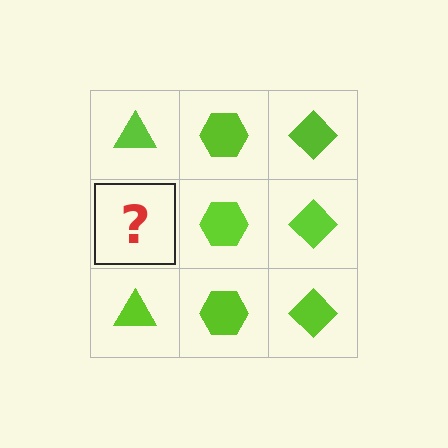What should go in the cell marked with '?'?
The missing cell should contain a lime triangle.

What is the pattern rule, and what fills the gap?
The rule is that each column has a consistent shape. The gap should be filled with a lime triangle.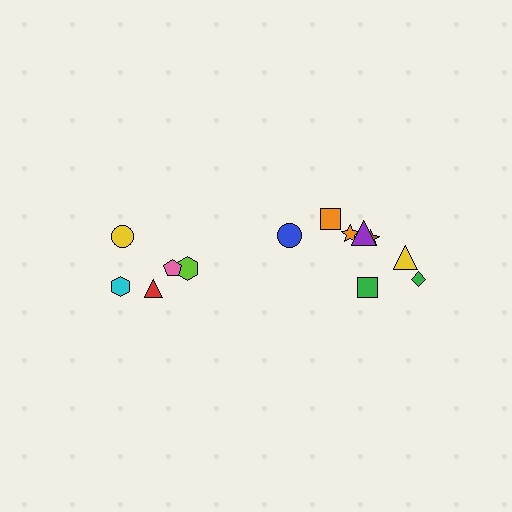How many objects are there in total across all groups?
There are 13 objects.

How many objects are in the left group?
There are 5 objects.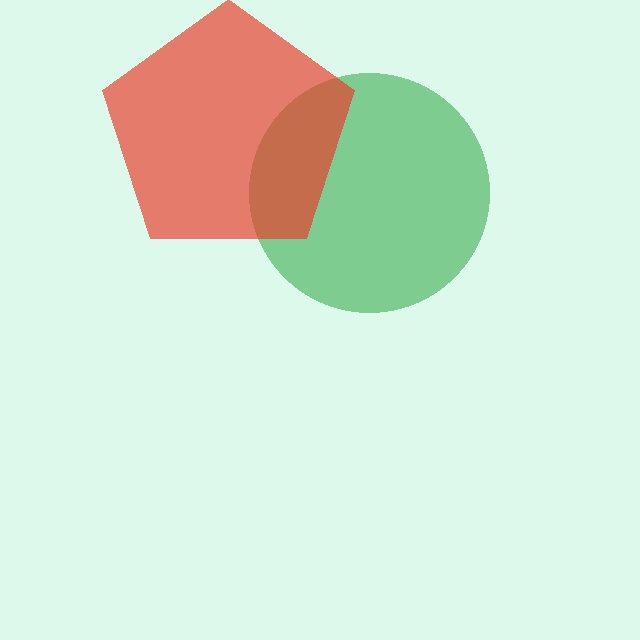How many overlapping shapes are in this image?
There are 2 overlapping shapes in the image.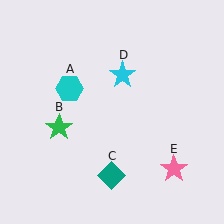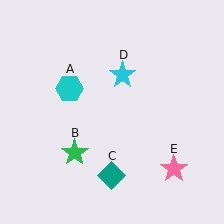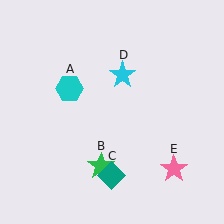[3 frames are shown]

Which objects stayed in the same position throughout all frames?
Cyan hexagon (object A) and teal diamond (object C) and cyan star (object D) and pink star (object E) remained stationary.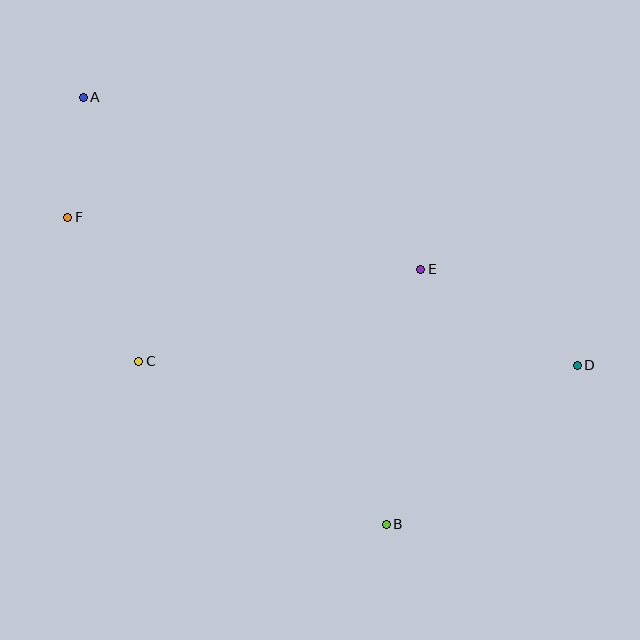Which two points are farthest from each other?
Points A and D are farthest from each other.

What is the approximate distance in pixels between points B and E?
The distance between B and E is approximately 257 pixels.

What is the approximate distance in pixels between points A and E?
The distance between A and E is approximately 379 pixels.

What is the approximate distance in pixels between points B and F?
The distance between B and F is approximately 443 pixels.